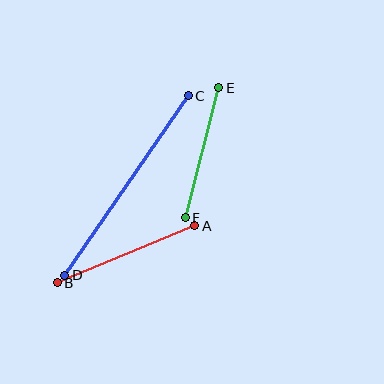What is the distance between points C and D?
The distance is approximately 218 pixels.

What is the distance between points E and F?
The distance is approximately 134 pixels.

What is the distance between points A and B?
The distance is approximately 149 pixels.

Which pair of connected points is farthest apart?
Points C and D are farthest apart.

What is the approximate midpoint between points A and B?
The midpoint is at approximately (126, 254) pixels.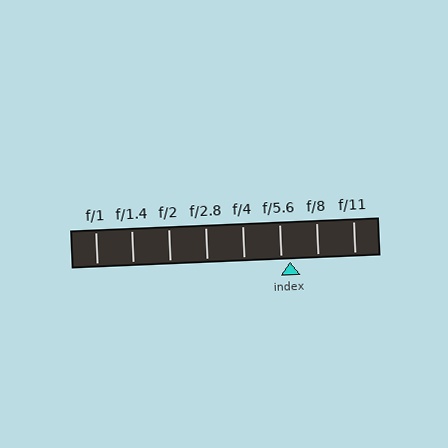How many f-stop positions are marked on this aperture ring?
There are 8 f-stop positions marked.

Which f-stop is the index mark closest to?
The index mark is closest to f/5.6.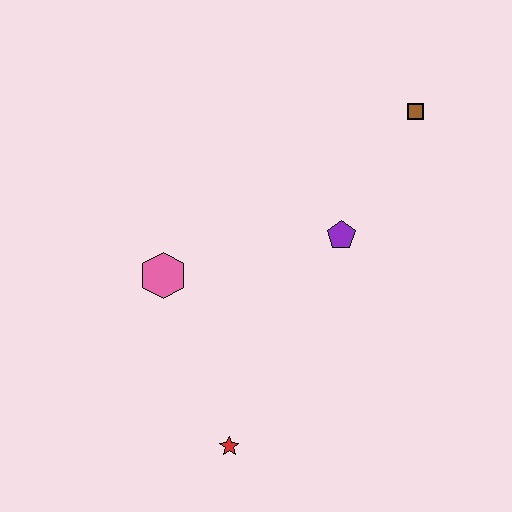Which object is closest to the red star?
The pink hexagon is closest to the red star.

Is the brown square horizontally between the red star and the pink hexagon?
No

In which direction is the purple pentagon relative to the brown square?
The purple pentagon is below the brown square.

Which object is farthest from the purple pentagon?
The red star is farthest from the purple pentagon.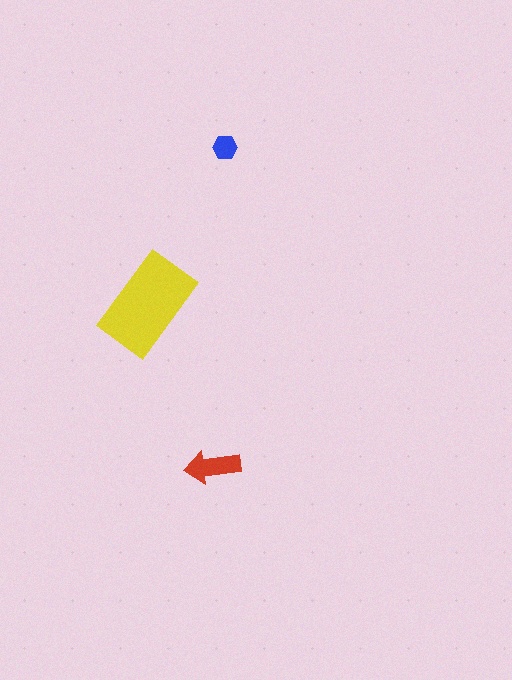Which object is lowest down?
The red arrow is bottommost.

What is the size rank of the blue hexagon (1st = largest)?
3rd.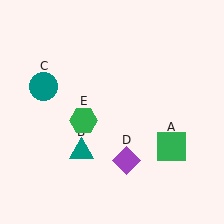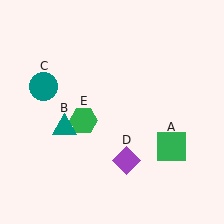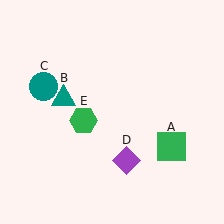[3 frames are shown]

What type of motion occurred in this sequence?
The teal triangle (object B) rotated clockwise around the center of the scene.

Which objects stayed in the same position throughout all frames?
Green square (object A) and teal circle (object C) and purple diamond (object D) and green hexagon (object E) remained stationary.